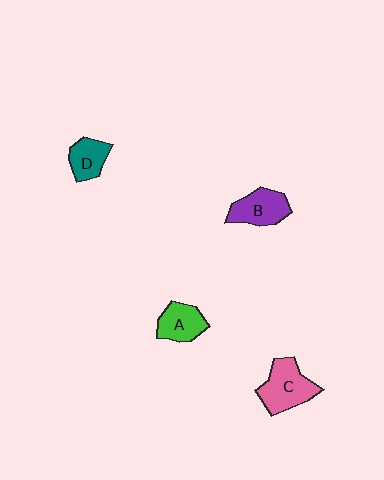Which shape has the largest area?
Shape C (pink).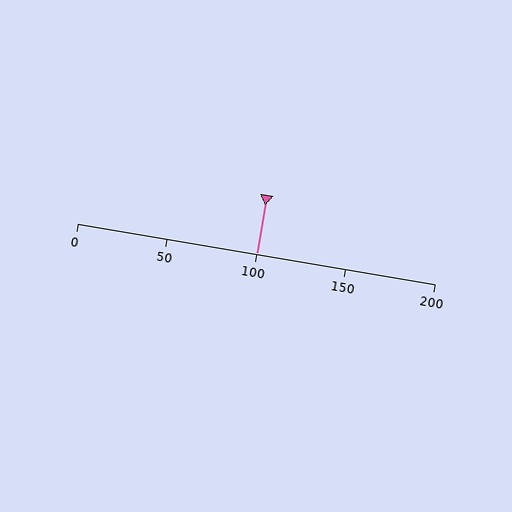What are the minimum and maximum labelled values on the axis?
The axis runs from 0 to 200.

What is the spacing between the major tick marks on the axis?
The major ticks are spaced 50 apart.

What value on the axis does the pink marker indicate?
The marker indicates approximately 100.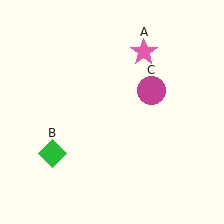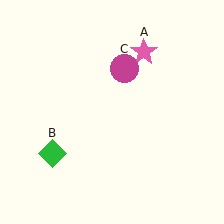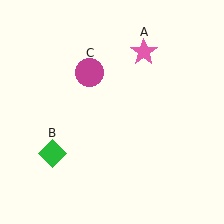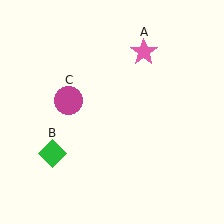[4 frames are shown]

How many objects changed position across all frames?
1 object changed position: magenta circle (object C).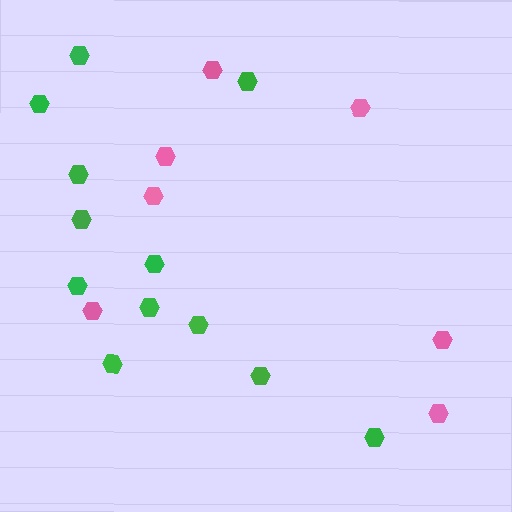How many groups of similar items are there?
There are 2 groups: one group of green hexagons (12) and one group of pink hexagons (7).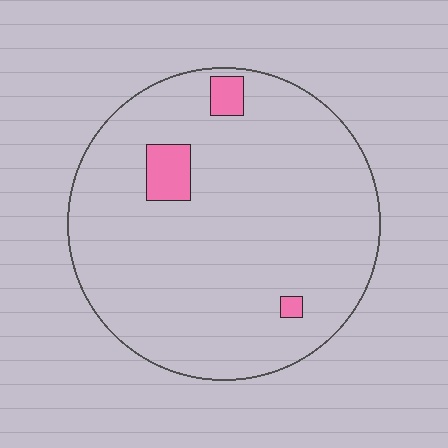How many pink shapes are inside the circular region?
3.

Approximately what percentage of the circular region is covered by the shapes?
Approximately 5%.